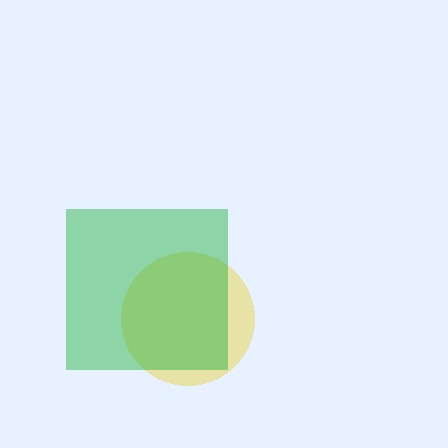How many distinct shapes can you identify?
There are 2 distinct shapes: a yellow circle, a green square.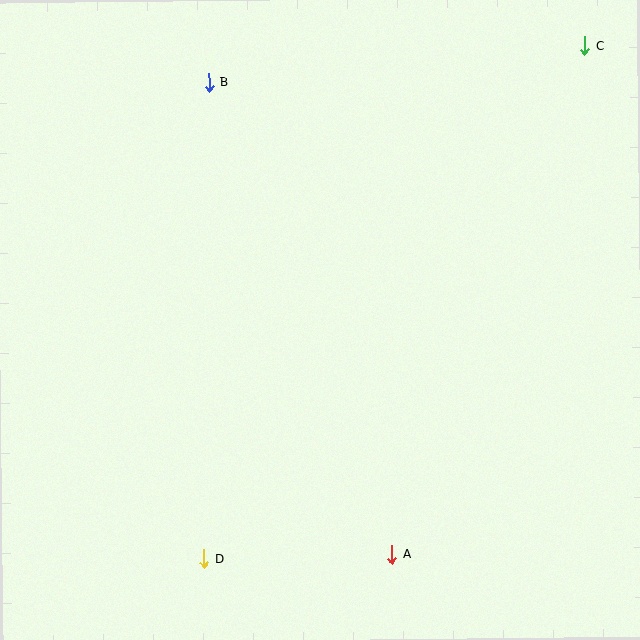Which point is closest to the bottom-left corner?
Point D is closest to the bottom-left corner.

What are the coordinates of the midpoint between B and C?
The midpoint between B and C is at (397, 64).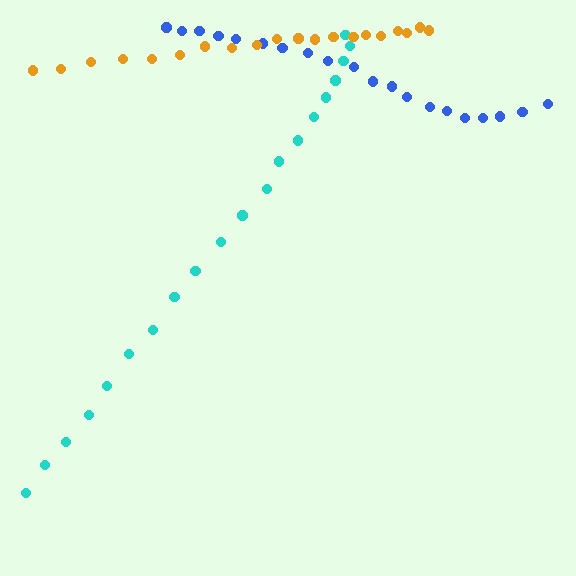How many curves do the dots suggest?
There are 3 distinct paths.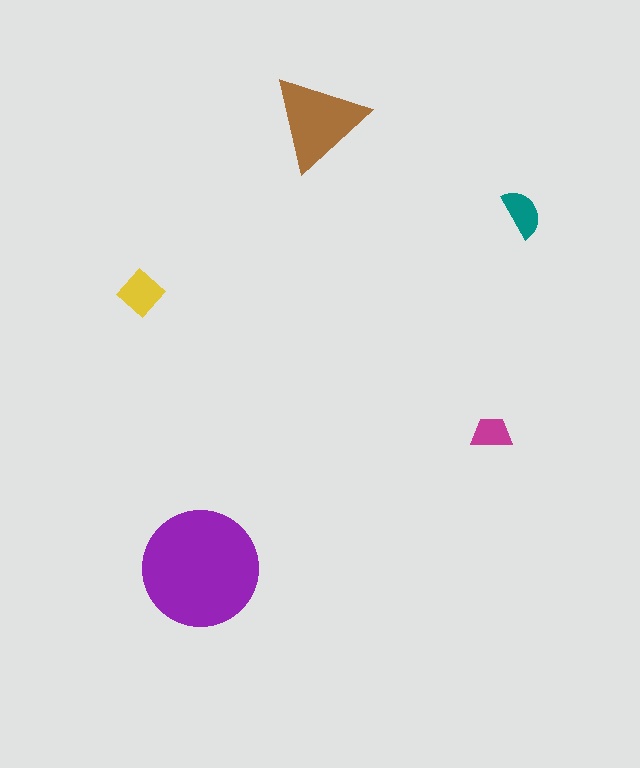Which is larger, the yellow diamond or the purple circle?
The purple circle.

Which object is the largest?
The purple circle.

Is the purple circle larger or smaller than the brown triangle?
Larger.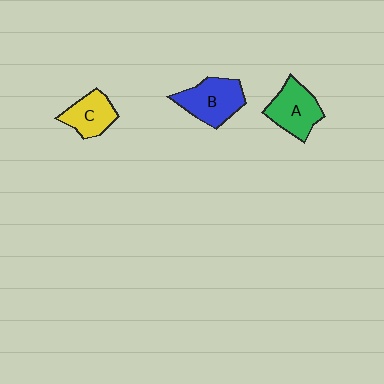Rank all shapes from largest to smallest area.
From largest to smallest: B (blue), A (green), C (yellow).